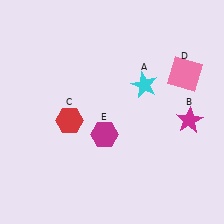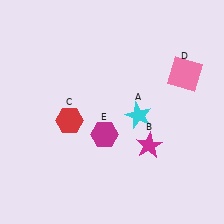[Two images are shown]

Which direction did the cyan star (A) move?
The cyan star (A) moved down.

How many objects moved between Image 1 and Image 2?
2 objects moved between the two images.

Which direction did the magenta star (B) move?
The magenta star (B) moved left.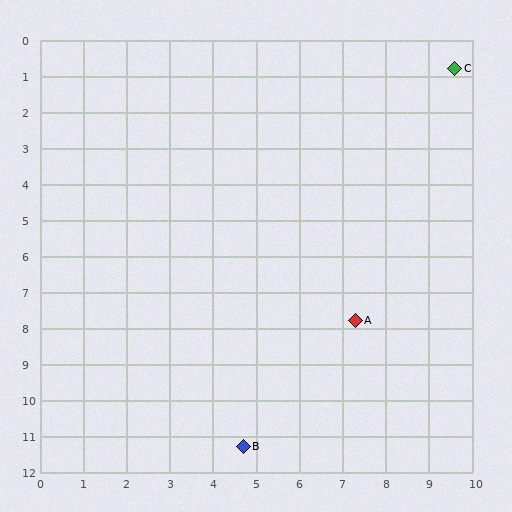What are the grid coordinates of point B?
Point B is at approximately (4.7, 11.3).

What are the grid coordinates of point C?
Point C is at approximately (9.6, 0.8).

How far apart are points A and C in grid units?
Points A and C are about 7.4 grid units apart.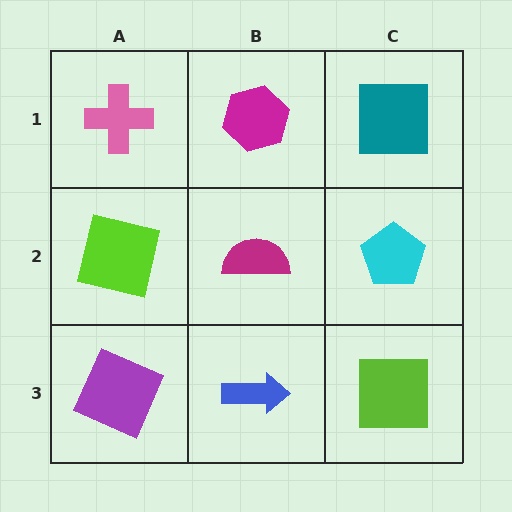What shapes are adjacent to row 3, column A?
A lime square (row 2, column A), a blue arrow (row 3, column B).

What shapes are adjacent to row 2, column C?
A teal square (row 1, column C), a lime square (row 3, column C), a magenta semicircle (row 2, column B).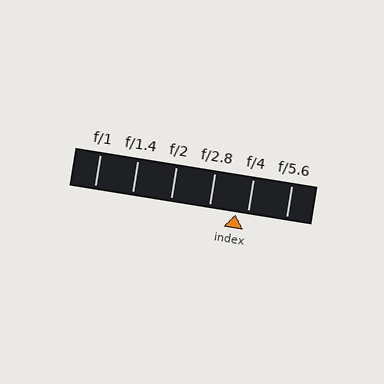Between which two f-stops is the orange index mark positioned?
The index mark is between f/2.8 and f/4.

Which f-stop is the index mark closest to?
The index mark is closest to f/4.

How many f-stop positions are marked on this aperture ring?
There are 6 f-stop positions marked.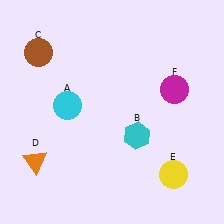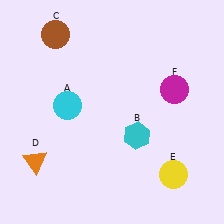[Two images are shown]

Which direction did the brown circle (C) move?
The brown circle (C) moved up.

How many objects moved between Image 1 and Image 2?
1 object moved between the two images.